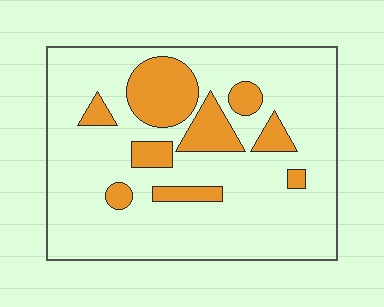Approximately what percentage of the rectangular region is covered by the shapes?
Approximately 20%.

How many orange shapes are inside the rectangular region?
9.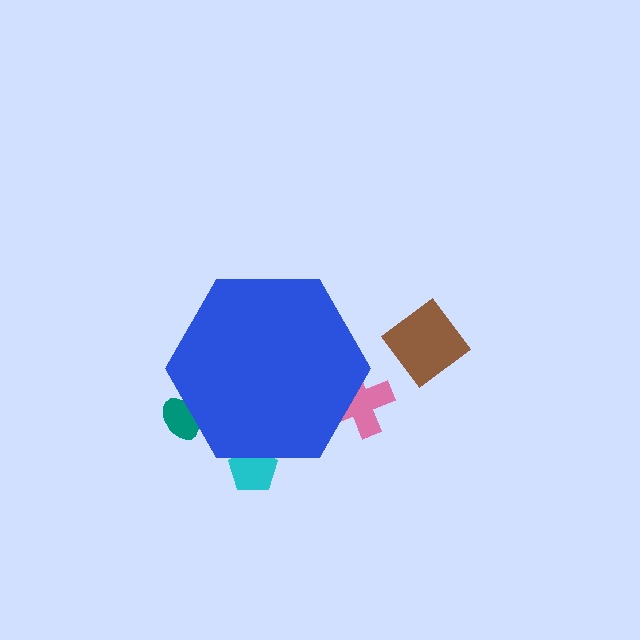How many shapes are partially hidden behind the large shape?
3 shapes are partially hidden.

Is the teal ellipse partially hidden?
Yes, the teal ellipse is partially hidden behind the blue hexagon.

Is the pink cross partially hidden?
Yes, the pink cross is partially hidden behind the blue hexagon.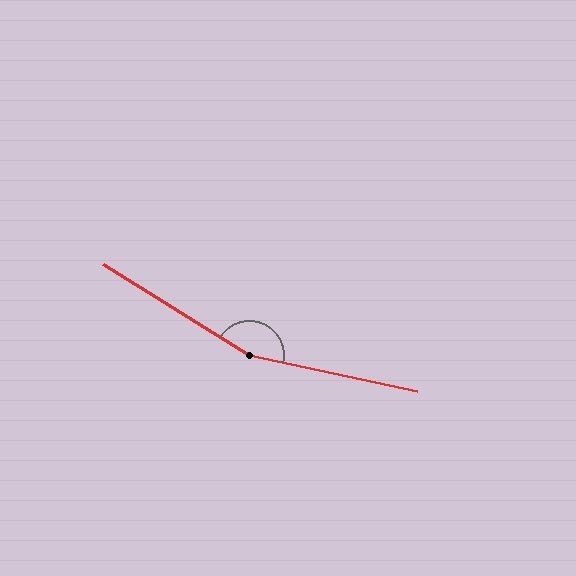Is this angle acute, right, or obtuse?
It is obtuse.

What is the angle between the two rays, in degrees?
Approximately 160 degrees.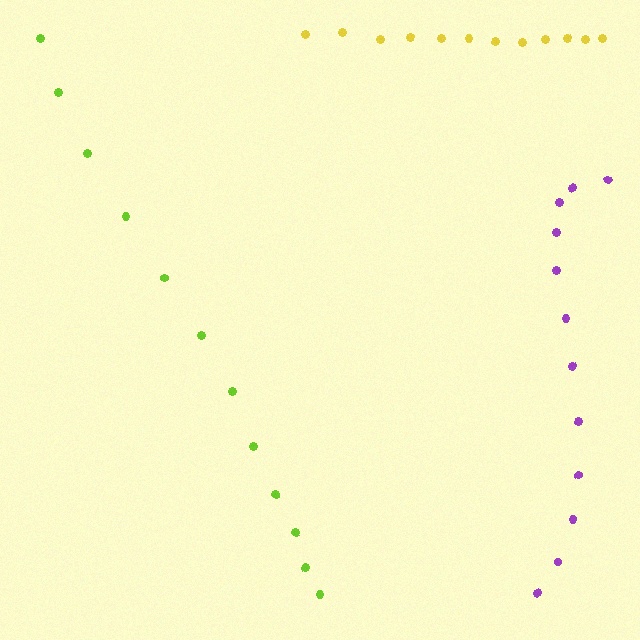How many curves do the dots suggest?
There are 3 distinct paths.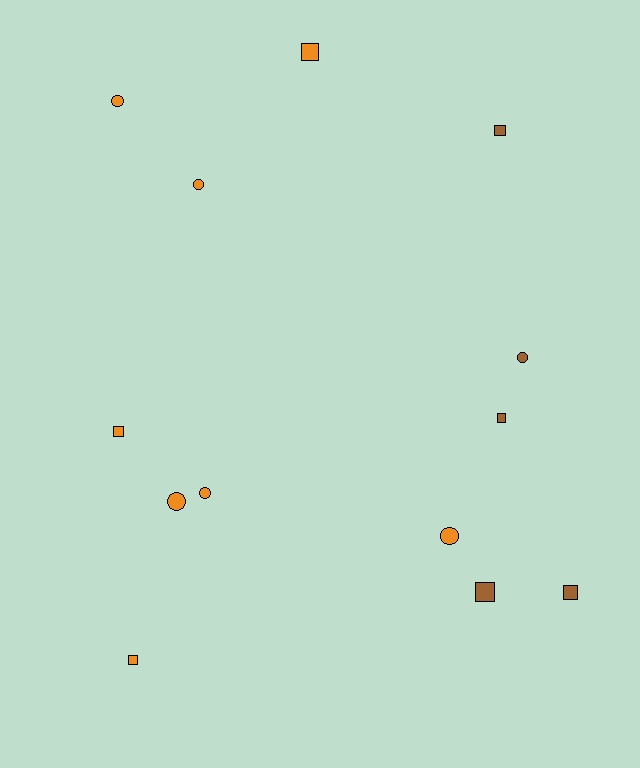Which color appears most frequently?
Orange, with 8 objects.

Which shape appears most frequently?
Square, with 7 objects.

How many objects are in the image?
There are 13 objects.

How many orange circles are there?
There are 5 orange circles.